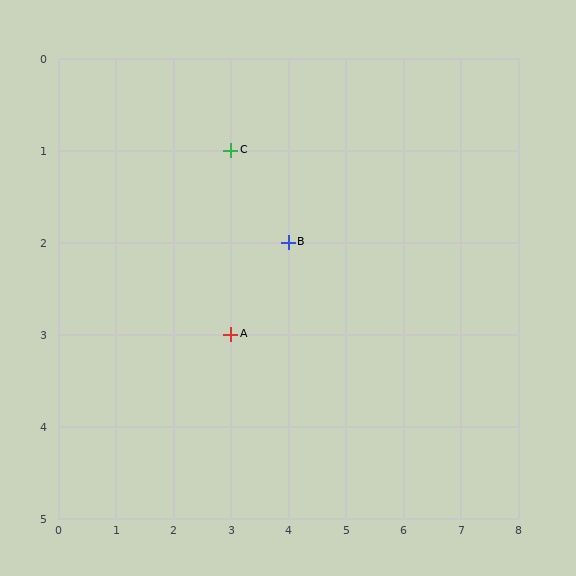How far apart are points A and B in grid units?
Points A and B are 1 column and 1 row apart (about 1.4 grid units diagonally).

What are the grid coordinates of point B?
Point B is at grid coordinates (4, 2).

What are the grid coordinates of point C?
Point C is at grid coordinates (3, 1).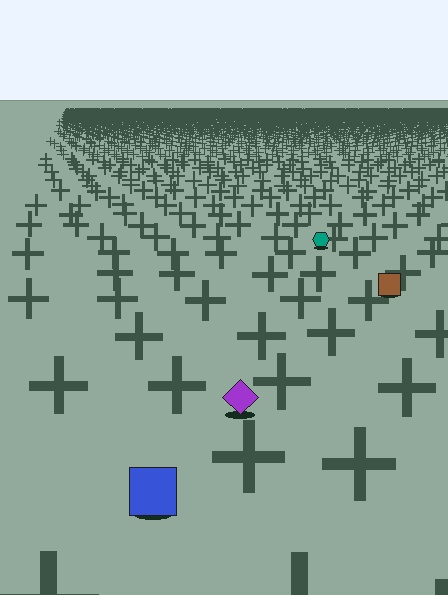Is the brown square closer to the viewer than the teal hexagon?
Yes. The brown square is closer — you can tell from the texture gradient: the ground texture is coarser near it.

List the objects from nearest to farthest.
From nearest to farthest: the blue square, the purple diamond, the brown square, the teal hexagon.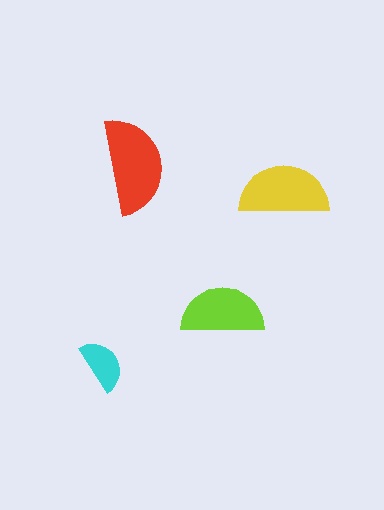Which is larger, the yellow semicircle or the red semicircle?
The red one.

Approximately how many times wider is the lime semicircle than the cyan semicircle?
About 1.5 times wider.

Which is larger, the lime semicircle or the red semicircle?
The red one.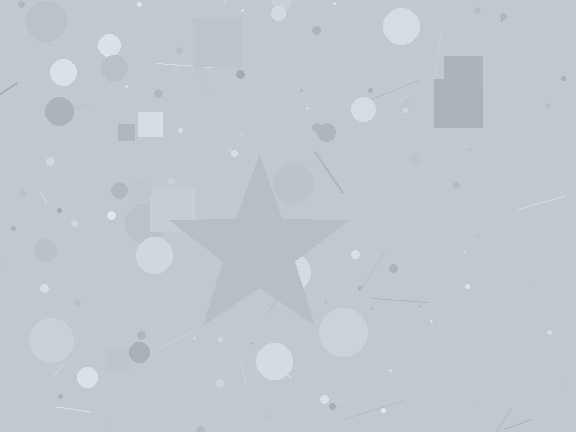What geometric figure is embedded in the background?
A star is embedded in the background.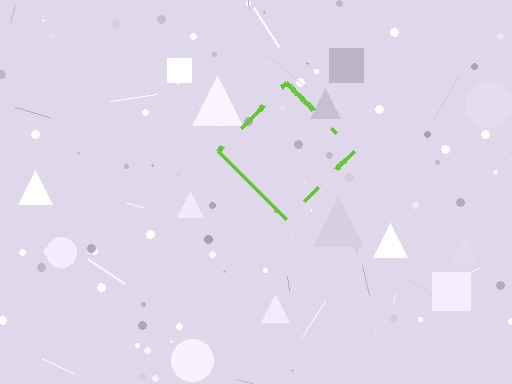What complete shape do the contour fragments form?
The contour fragments form a diamond.